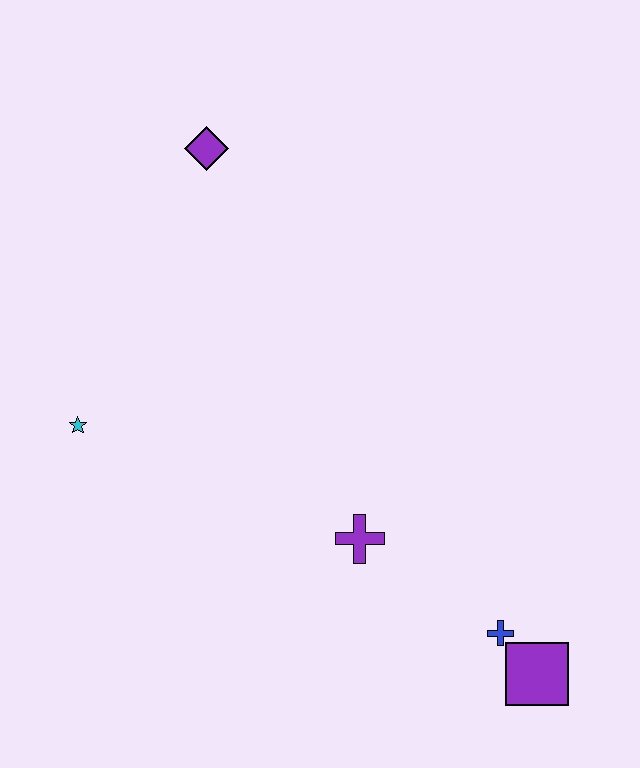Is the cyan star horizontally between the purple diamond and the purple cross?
No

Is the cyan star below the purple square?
No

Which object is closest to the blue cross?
The purple square is closest to the blue cross.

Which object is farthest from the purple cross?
The purple diamond is farthest from the purple cross.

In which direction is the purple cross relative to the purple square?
The purple cross is to the left of the purple square.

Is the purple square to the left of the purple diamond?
No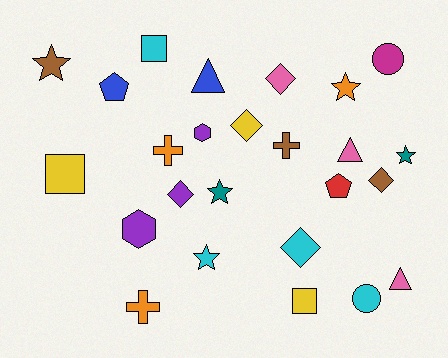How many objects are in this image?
There are 25 objects.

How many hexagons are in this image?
There are 2 hexagons.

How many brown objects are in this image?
There are 3 brown objects.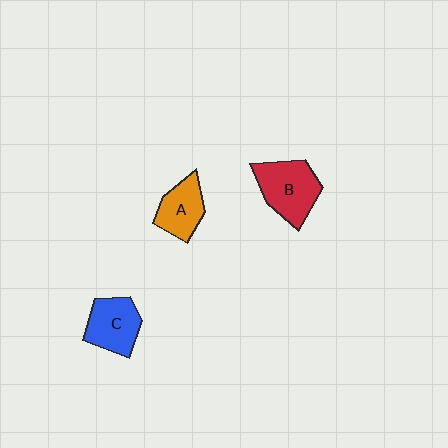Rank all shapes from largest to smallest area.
From largest to smallest: B (red), C (blue), A (orange).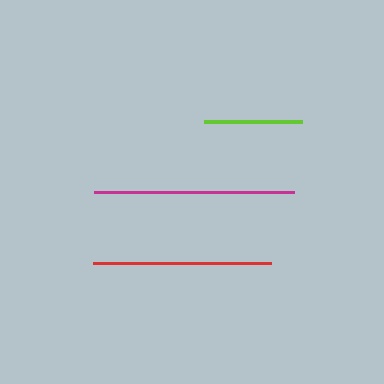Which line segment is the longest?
The magenta line is the longest at approximately 200 pixels.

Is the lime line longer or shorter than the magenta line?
The magenta line is longer than the lime line.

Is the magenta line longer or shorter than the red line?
The magenta line is longer than the red line.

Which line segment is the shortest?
The lime line is the shortest at approximately 98 pixels.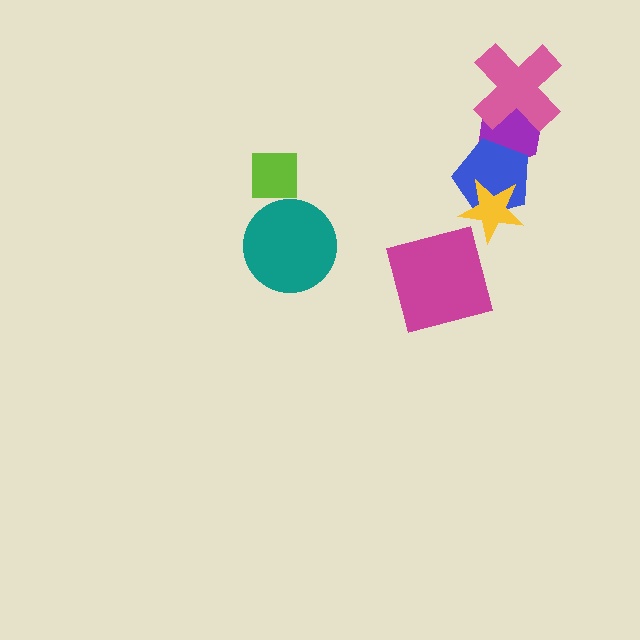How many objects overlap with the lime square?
0 objects overlap with the lime square.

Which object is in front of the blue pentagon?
The yellow star is in front of the blue pentagon.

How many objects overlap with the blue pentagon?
2 objects overlap with the blue pentagon.